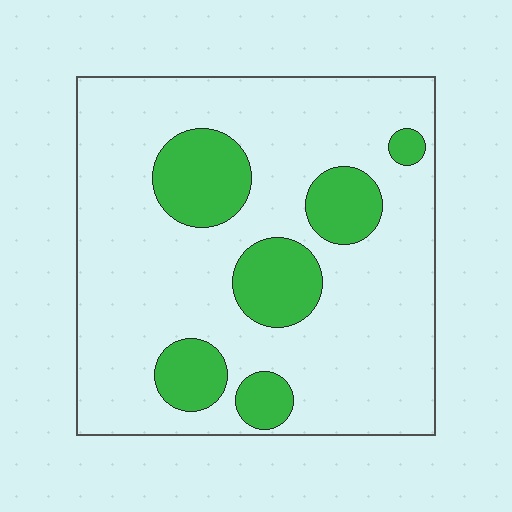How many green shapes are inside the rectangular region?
6.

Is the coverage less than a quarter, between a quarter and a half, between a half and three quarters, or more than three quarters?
Less than a quarter.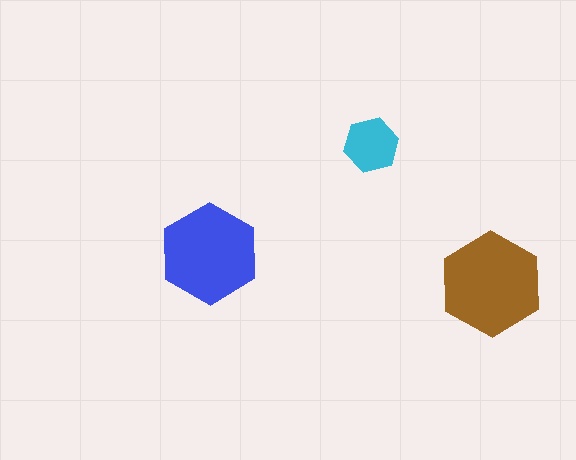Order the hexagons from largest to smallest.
the brown one, the blue one, the cyan one.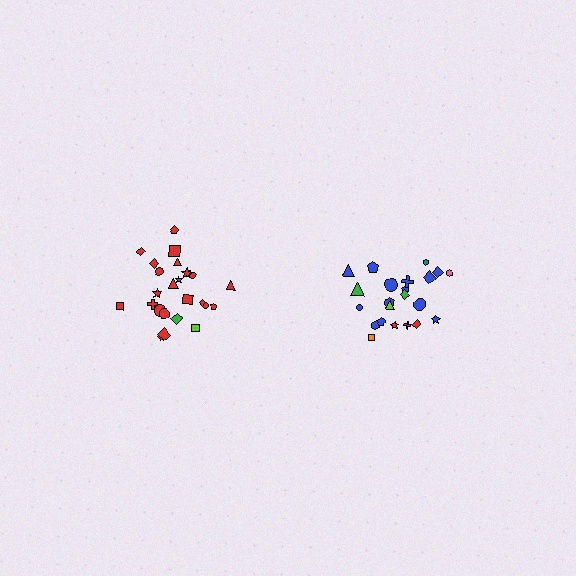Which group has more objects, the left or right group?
The left group.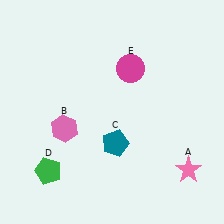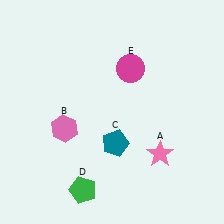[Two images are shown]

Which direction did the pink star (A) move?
The pink star (A) moved left.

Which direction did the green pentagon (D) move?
The green pentagon (D) moved right.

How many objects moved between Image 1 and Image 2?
2 objects moved between the two images.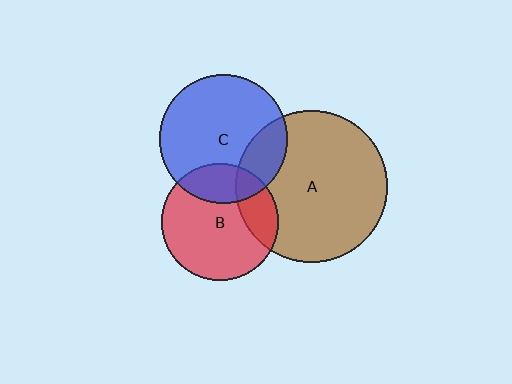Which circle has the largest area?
Circle A (brown).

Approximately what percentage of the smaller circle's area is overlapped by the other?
Approximately 20%.